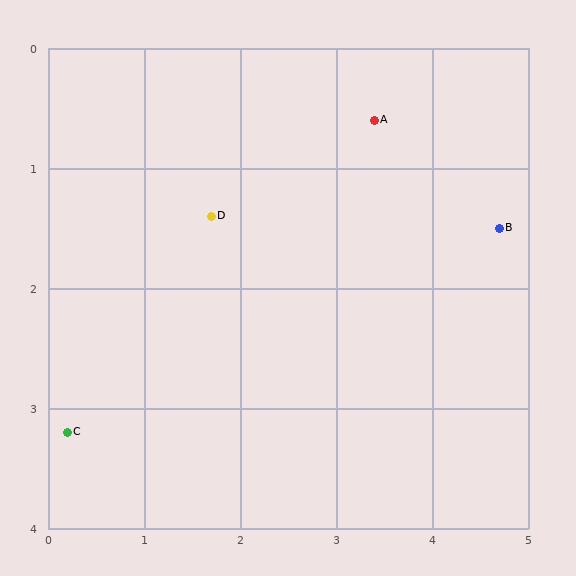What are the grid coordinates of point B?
Point B is at approximately (4.7, 1.5).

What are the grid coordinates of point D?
Point D is at approximately (1.7, 1.4).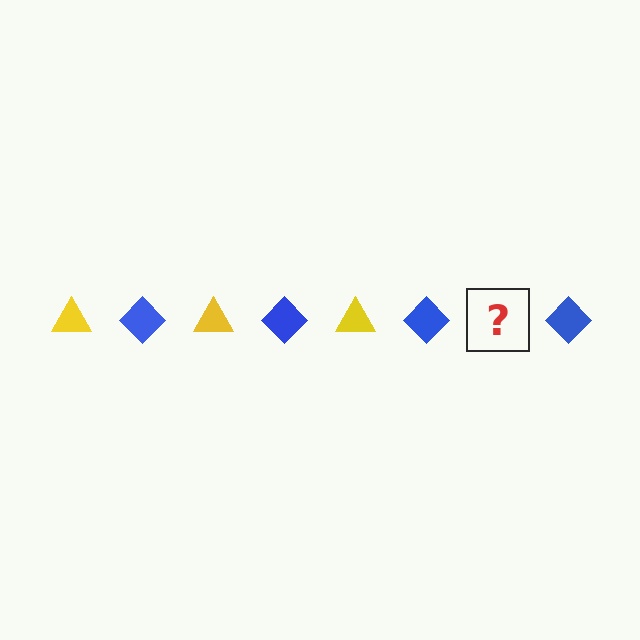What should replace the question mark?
The question mark should be replaced with a yellow triangle.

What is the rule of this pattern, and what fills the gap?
The rule is that the pattern alternates between yellow triangle and blue diamond. The gap should be filled with a yellow triangle.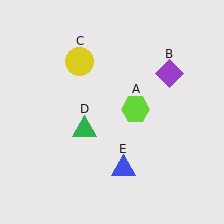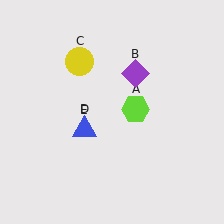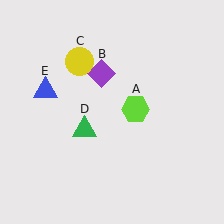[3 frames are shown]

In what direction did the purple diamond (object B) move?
The purple diamond (object B) moved left.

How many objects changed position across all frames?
2 objects changed position: purple diamond (object B), blue triangle (object E).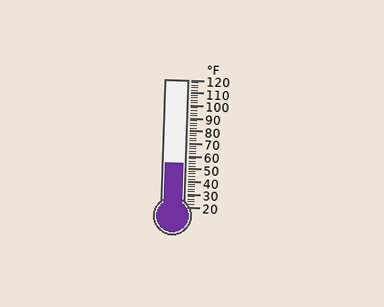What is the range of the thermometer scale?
The thermometer scale ranges from 20°F to 120°F.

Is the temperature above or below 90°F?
The temperature is below 90°F.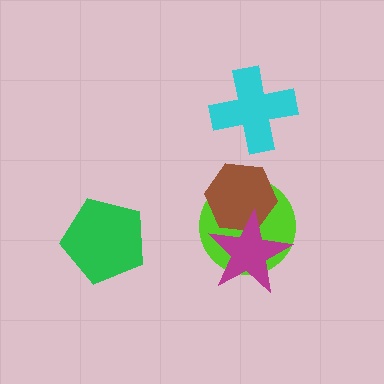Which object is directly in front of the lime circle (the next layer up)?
The brown hexagon is directly in front of the lime circle.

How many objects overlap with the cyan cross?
0 objects overlap with the cyan cross.